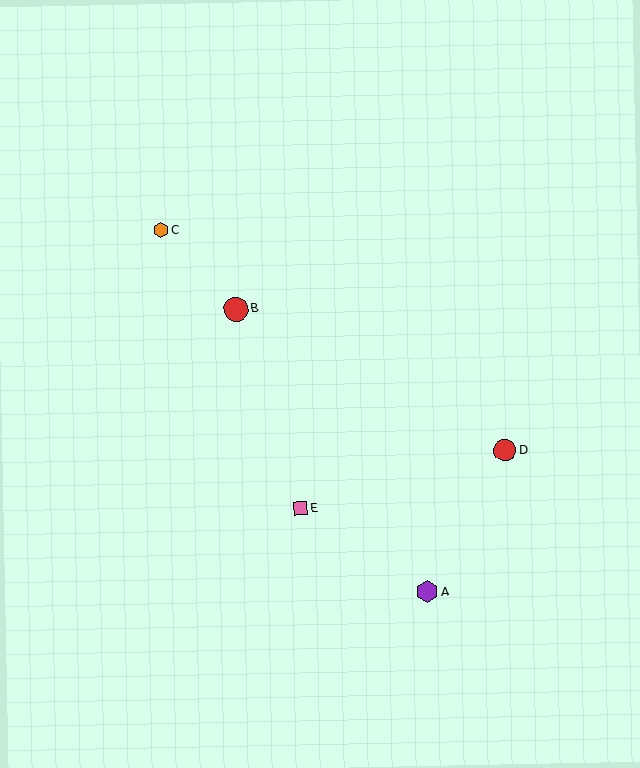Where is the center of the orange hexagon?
The center of the orange hexagon is at (161, 230).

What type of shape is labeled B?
Shape B is a red circle.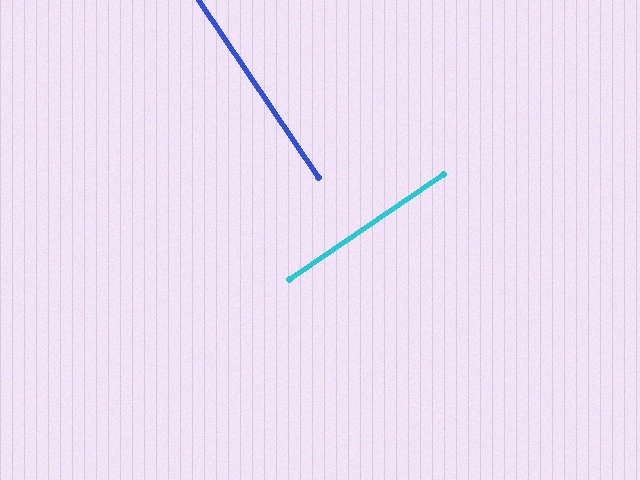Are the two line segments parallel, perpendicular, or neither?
Perpendicular — they meet at approximately 90°.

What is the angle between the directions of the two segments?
Approximately 90 degrees.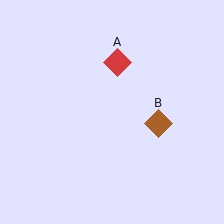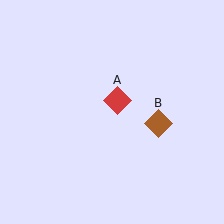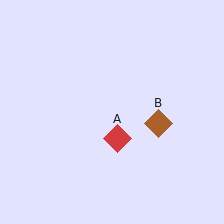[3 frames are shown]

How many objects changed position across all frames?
1 object changed position: red diamond (object A).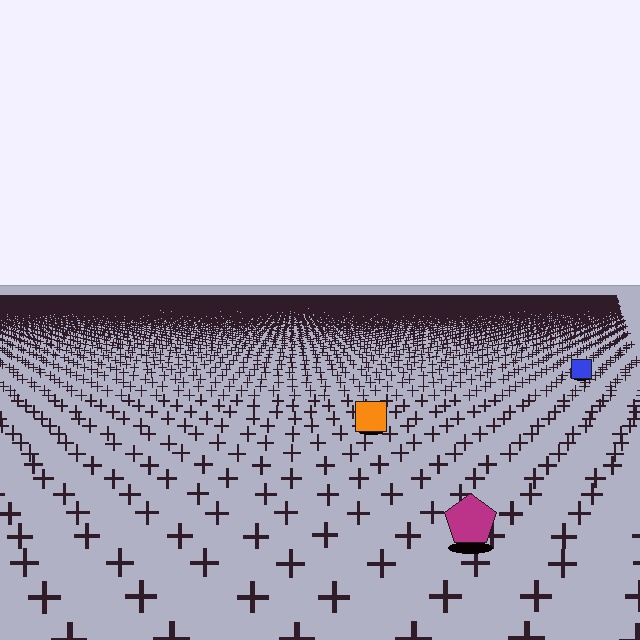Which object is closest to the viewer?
The magenta pentagon is closest. The texture marks near it are larger and more spread out.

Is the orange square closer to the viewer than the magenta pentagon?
No. The magenta pentagon is closer — you can tell from the texture gradient: the ground texture is coarser near it.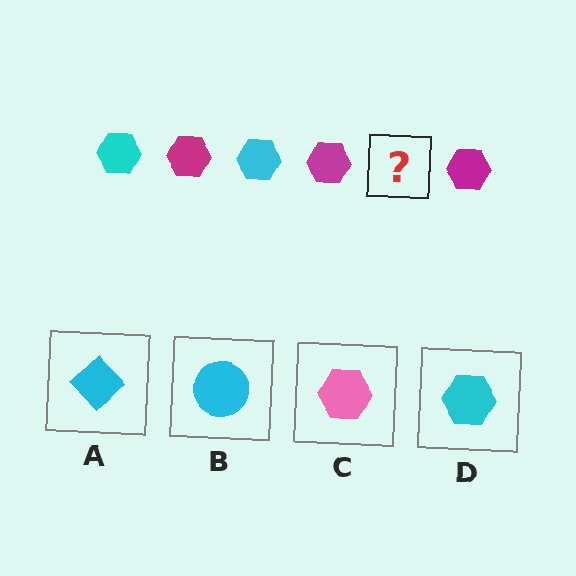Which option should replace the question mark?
Option D.